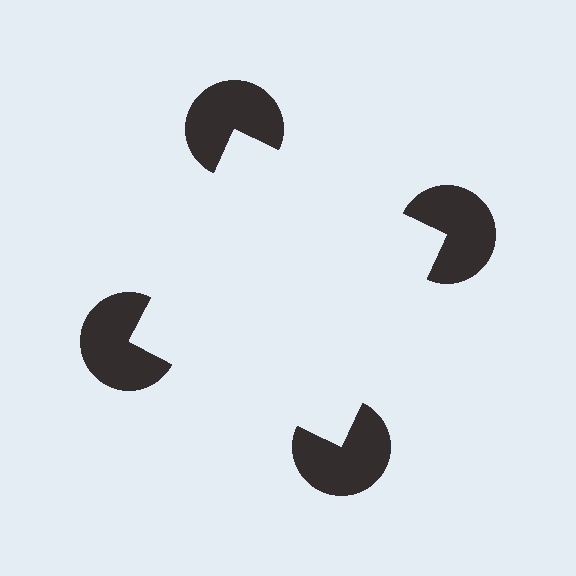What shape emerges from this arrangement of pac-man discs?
An illusory square — its edges are inferred from the aligned wedge cuts in the pac-man discs, not physically drawn.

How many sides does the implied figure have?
4 sides.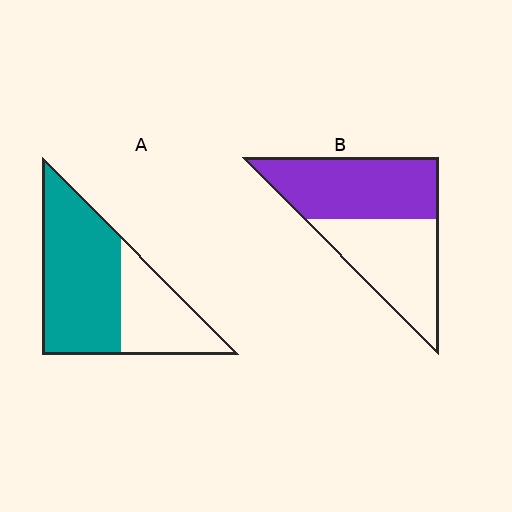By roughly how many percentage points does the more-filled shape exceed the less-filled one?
By roughly 10 percentage points (A over B).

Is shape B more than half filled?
Roughly half.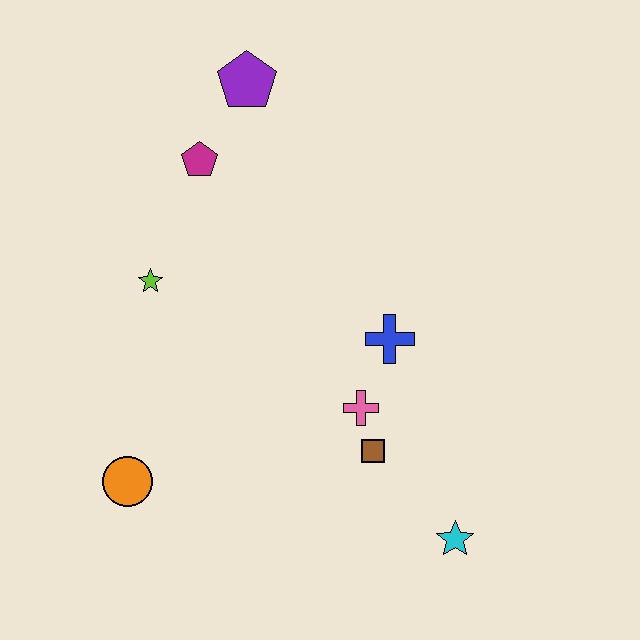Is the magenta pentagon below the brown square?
No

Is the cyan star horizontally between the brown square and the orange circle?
No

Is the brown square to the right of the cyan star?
No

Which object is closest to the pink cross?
The brown square is closest to the pink cross.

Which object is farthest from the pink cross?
The purple pentagon is farthest from the pink cross.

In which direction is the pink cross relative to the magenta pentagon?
The pink cross is below the magenta pentagon.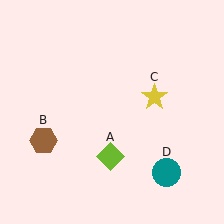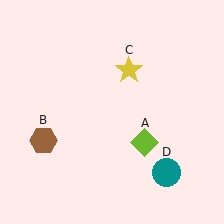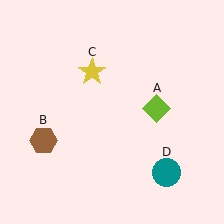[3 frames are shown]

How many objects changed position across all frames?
2 objects changed position: lime diamond (object A), yellow star (object C).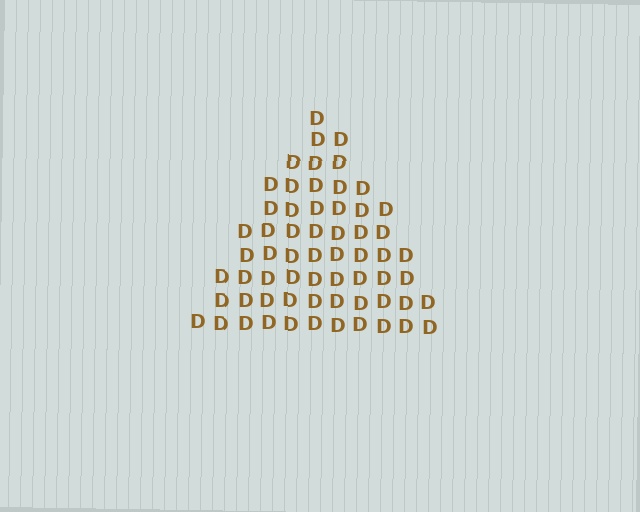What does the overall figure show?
The overall figure shows a triangle.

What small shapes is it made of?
It is made of small letter D's.